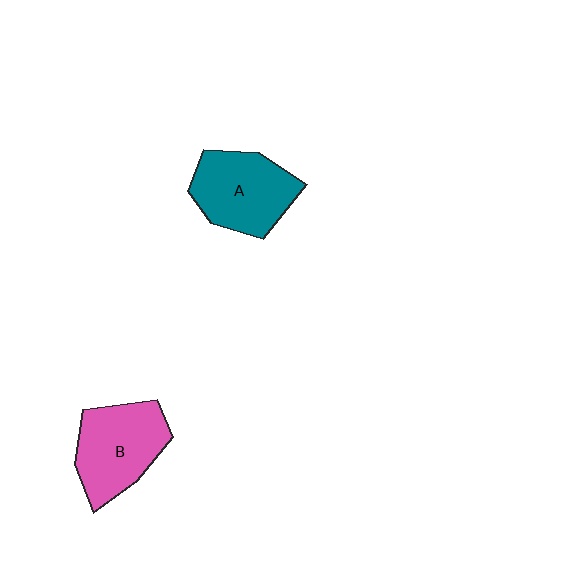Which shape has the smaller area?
Shape A (teal).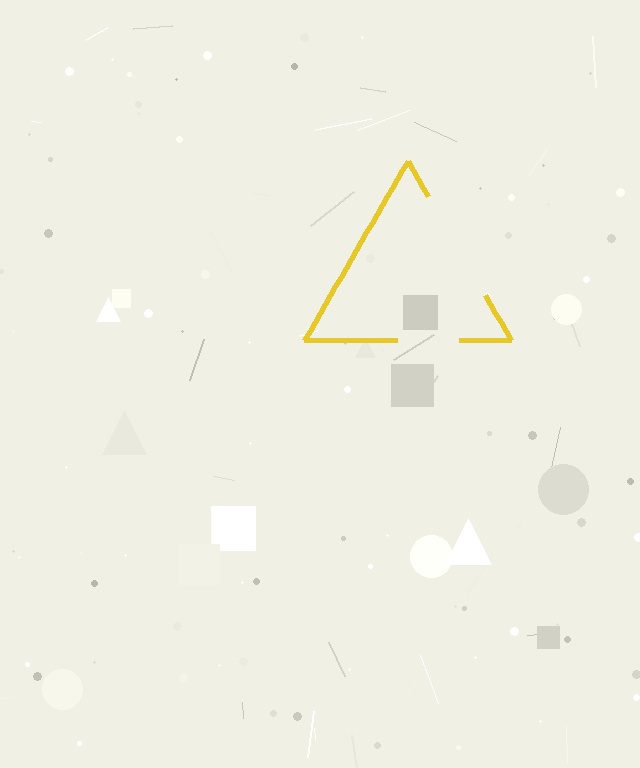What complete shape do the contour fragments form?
The contour fragments form a triangle.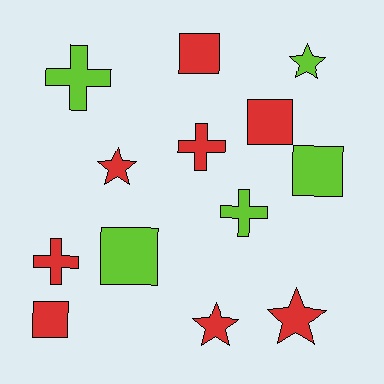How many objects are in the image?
There are 13 objects.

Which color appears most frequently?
Red, with 8 objects.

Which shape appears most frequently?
Square, with 5 objects.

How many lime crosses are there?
There are 2 lime crosses.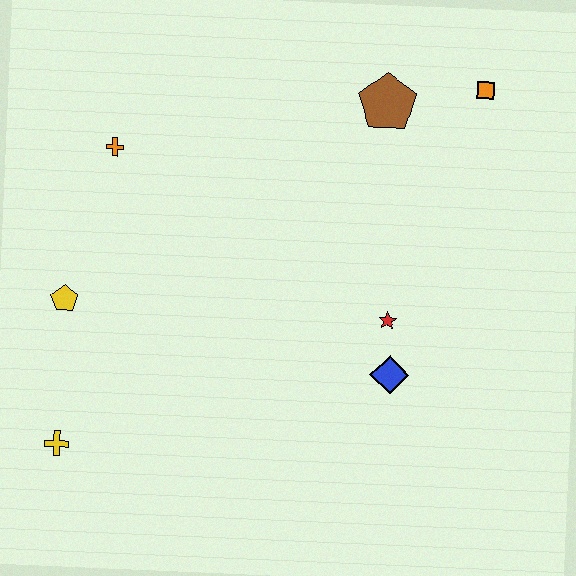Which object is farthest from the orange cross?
The orange square is farthest from the orange cross.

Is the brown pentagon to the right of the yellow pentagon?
Yes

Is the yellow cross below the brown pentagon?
Yes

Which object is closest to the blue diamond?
The red star is closest to the blue diamond.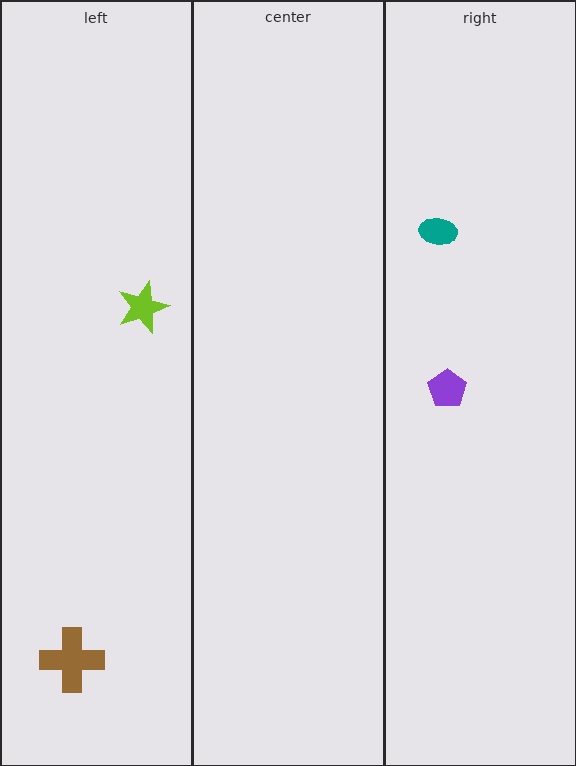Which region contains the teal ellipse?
The right region.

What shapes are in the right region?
The teal ellipse, the purple pentagon.